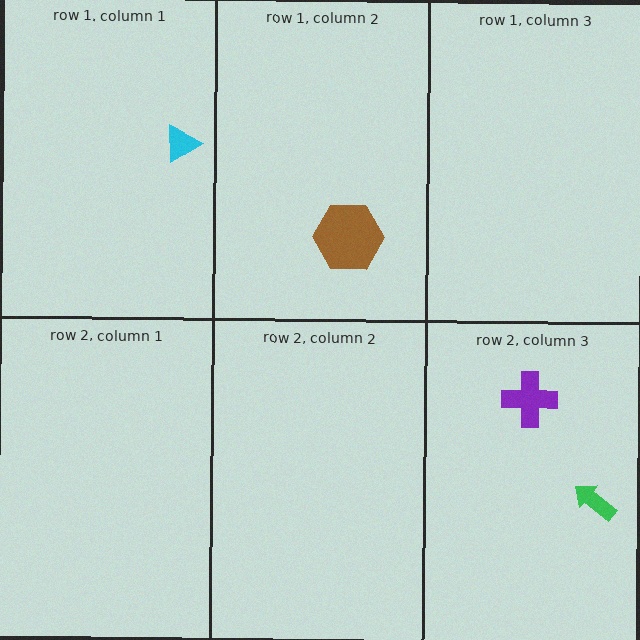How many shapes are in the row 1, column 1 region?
1.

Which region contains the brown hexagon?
The row 1, column 2 region.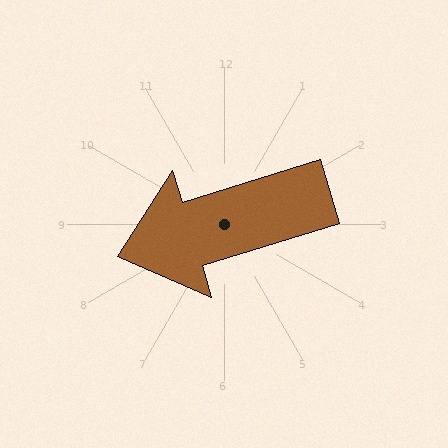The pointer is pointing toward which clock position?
Roughly 8 o'clock.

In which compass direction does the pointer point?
West.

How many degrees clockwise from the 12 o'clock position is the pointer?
Approximately 253 degrees.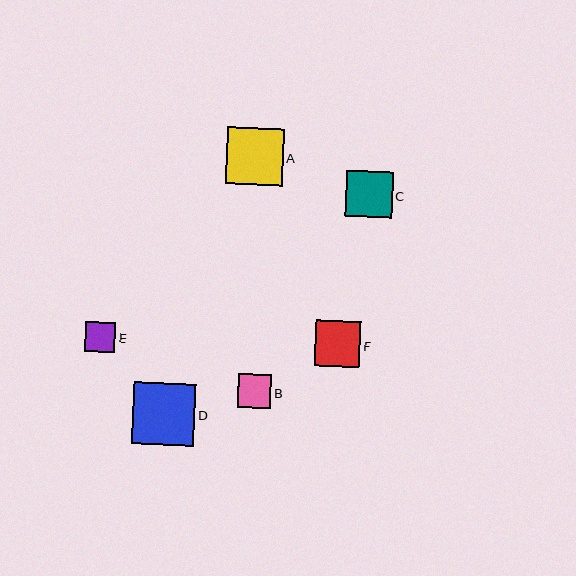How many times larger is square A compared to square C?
Square A is approximately 1.2 times the size of square C.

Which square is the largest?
Square D is the largest with a size of approximately 62 pixels.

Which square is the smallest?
Square E is the smallest with a size of approximately 30 pixels.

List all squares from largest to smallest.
From largest to smallest: D, A, C, F, B, E.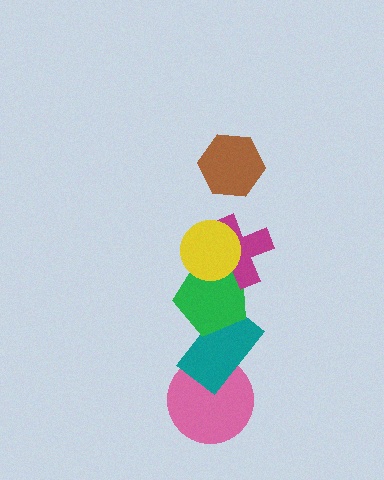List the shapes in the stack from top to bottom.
From top to bottom: the brown hexagon, the yellow circle, the magenta cross, the green pentagon, the teal rectangle, the pink circle.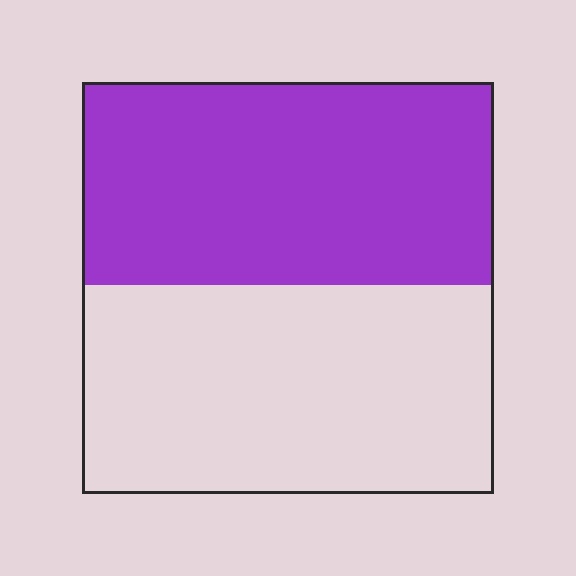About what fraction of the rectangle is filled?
About one half (1/2).